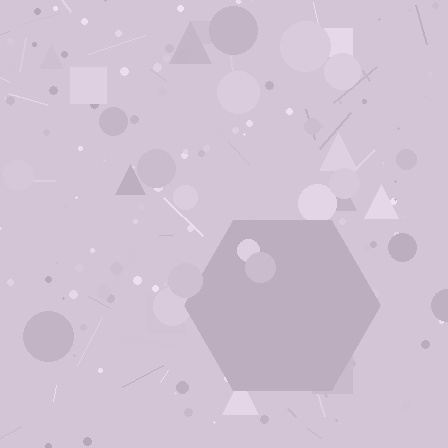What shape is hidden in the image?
A hexagon is hidden in the image.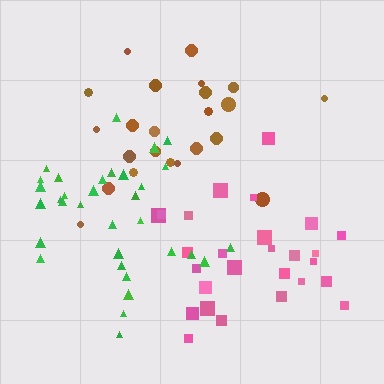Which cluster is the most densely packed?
Green.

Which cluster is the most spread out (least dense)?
Brown.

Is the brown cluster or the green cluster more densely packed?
Green.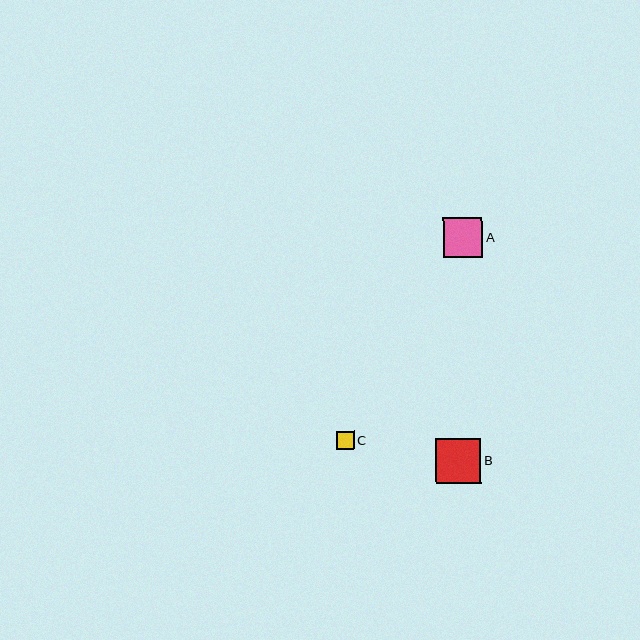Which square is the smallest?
Square C is the smallest with a size of approximately 18 pixels.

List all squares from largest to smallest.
From largest to smallest: B, A, C.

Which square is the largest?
Square B is the largest with a size of approximately 46 pixels.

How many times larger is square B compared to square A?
Square B is approximately 1.2 times the size of square A.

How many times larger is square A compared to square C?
Square A is approximately 2.2 times the size of square C.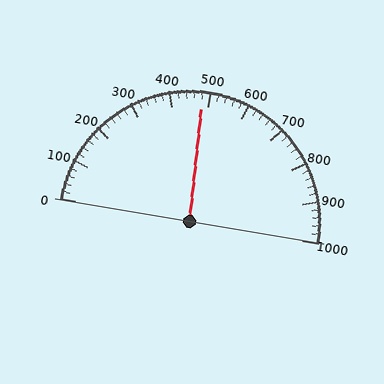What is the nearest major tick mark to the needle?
The nearest major tick mark is 500.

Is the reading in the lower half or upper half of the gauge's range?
The reading is in the lower half of the range (0 to 1000).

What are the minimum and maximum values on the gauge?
The gauge ranges from 0 to 1000.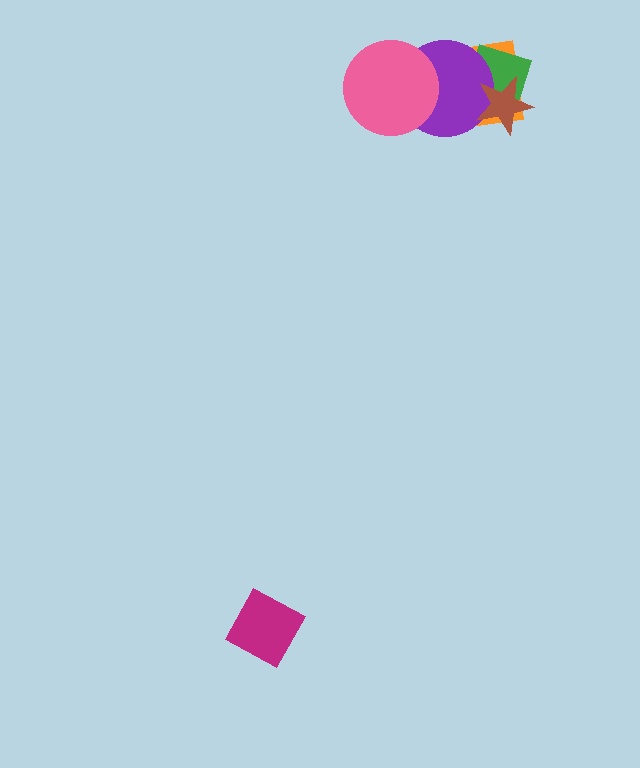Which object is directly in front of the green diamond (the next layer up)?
The purple circle is directly in front of the green diamond.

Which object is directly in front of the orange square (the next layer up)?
The green diamond is directly in front of the orange square.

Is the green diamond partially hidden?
Yes, it is partially covered by another shape.